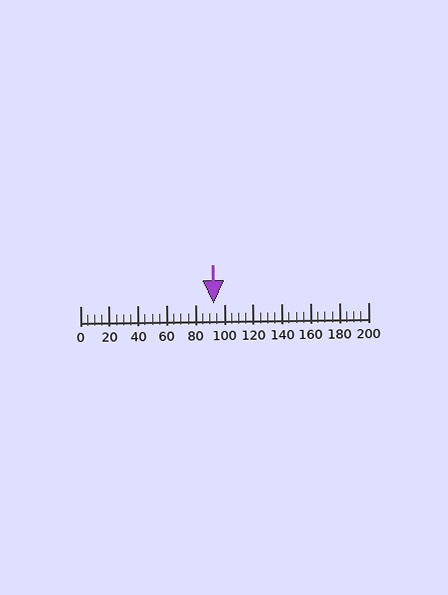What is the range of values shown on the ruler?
The ruler shows values from 0 to 200.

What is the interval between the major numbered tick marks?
The major tick marks are spaced 20 units apart.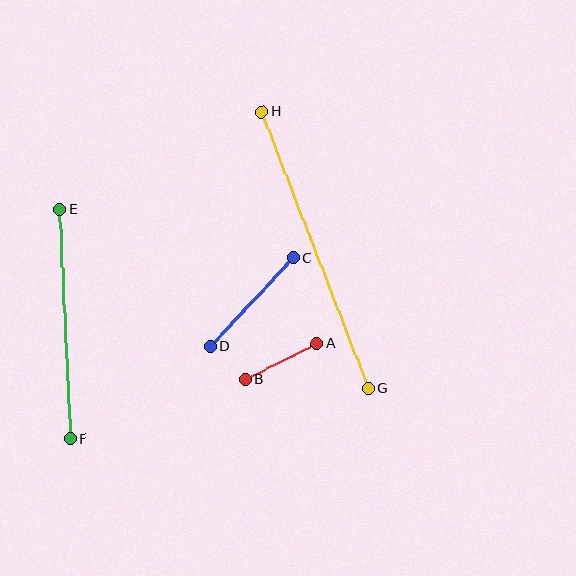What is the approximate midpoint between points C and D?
The midpoint is at approximately (252, 302) pixels.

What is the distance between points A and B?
The distance is approximately 80 pixels.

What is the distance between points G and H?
The distance is approximately 297 pixels.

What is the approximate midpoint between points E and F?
The midpoint is at approximately (65, 324) pixels.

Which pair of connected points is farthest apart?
Points G and H are farthest apart.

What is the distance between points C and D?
The distance is approximately 122 pixels.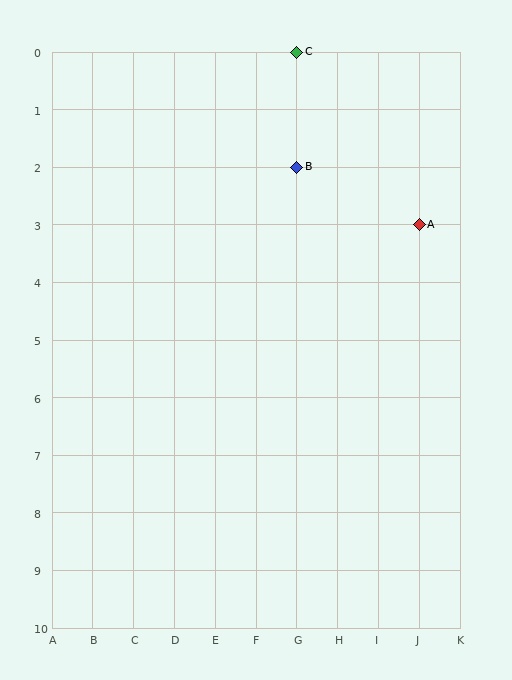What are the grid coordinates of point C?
Point C is at grid coordinates (G, 0).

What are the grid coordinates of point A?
Point A is at grid coordinates (J, 3).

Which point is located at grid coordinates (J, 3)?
Point A is at (J, 3).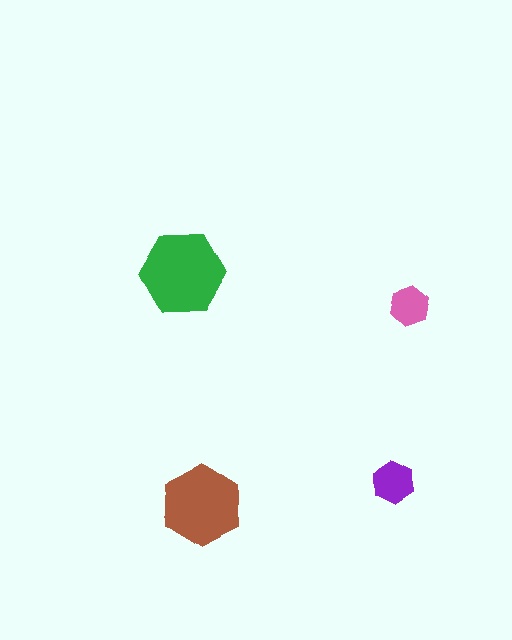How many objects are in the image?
There are 4 objects in the image.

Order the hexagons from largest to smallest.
the green one, the brown one, the purple one, the pink one.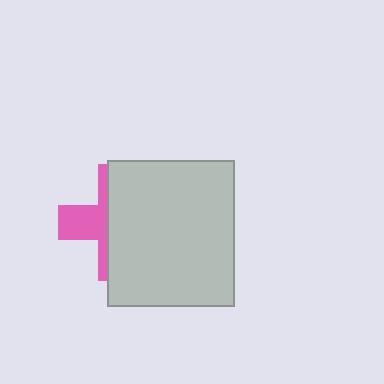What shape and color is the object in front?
The object in front is a light gray rectangle.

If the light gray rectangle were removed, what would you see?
You would see the complete pink cross.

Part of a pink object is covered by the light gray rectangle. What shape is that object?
It is a cross.